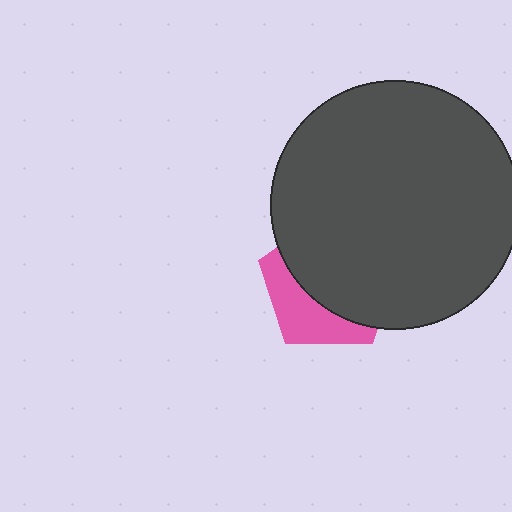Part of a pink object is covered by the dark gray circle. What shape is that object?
It is a pentagon.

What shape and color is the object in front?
The object in front is a dark gray circle.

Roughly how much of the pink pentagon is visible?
A small part of it is visible (roughly 35%).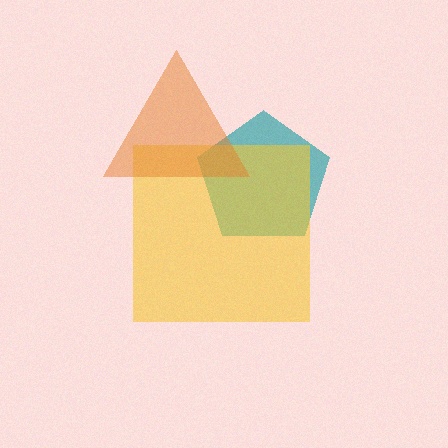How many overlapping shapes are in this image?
There are 3 overlapping shapes in the image.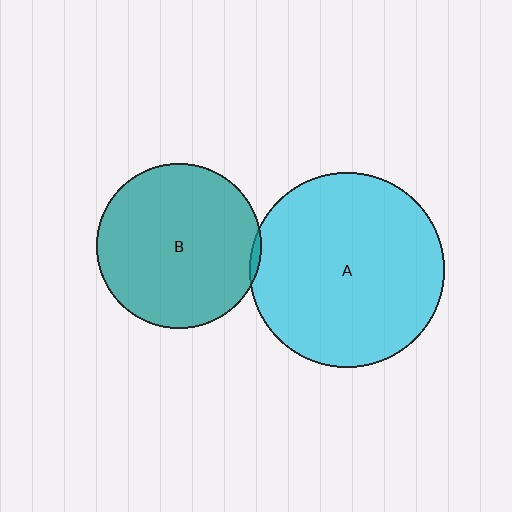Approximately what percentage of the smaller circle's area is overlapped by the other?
Approximately 5%.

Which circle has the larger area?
Circle A (cyan).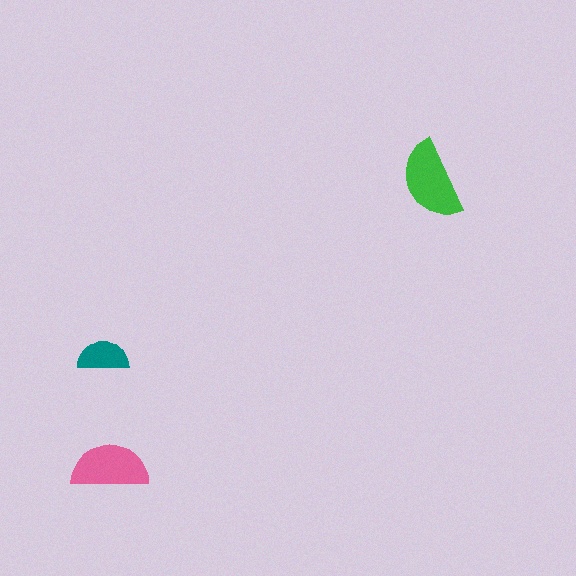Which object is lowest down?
The pink semicircle is bottommost.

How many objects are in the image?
There are 3 objects in the image.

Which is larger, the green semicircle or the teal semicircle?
The green one.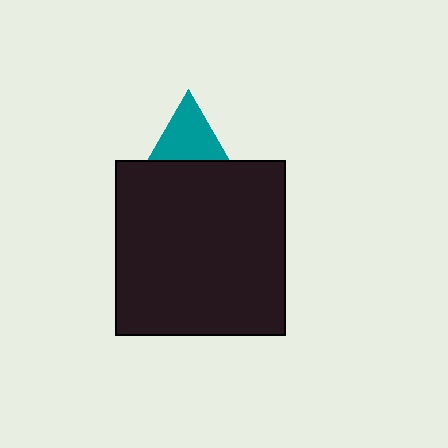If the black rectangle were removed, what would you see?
You would see the complete teal triangle.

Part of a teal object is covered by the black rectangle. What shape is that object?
It is a triangle.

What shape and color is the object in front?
The object in front is a black rectangle.